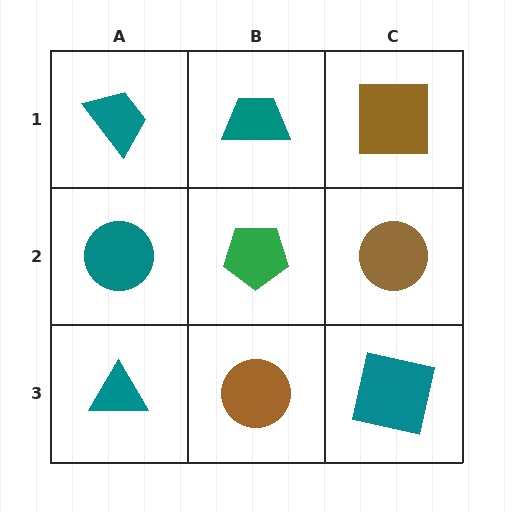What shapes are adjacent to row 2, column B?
A teal trapezoid (row 1, column B), a brown circle (row 3, column B), a teal circle (row 2, column A), a brown circle (row 2, column C).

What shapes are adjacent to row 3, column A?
A teal circle (row 2, column A), a brown circle (row 3, column B).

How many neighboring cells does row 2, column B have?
4.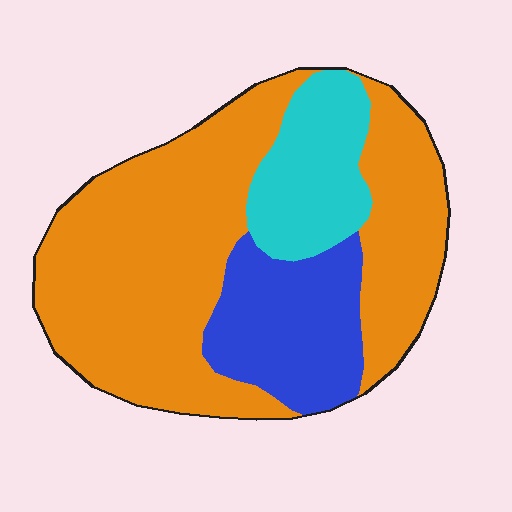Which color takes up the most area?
Orange, at roughly 65%.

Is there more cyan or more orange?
Orange.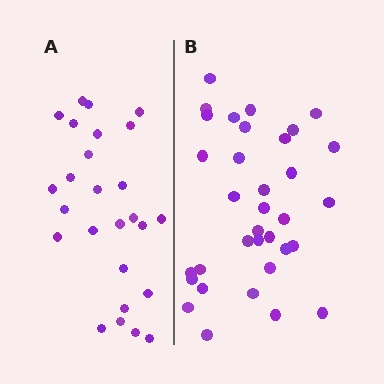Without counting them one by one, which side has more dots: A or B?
Region B (the right region) has more dots.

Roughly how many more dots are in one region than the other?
Region B has roughly 8 or so more dots than region A.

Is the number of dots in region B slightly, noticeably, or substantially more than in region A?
Region B has noticeably more, but not dramatically so. The ratio is roughly 1.3 to 1.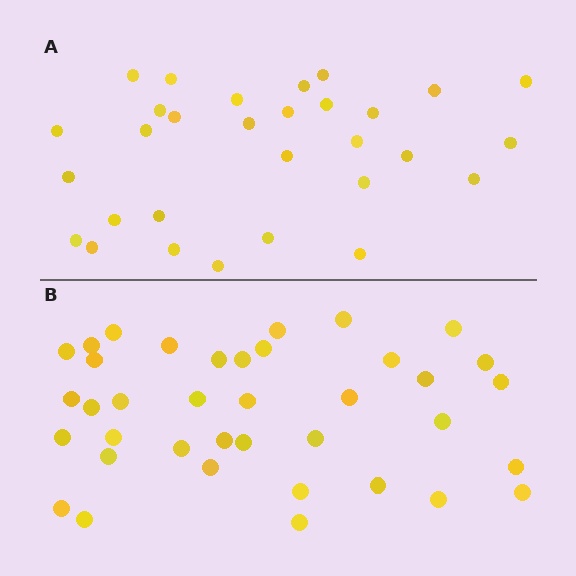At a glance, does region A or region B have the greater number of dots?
Region B (the bottom region) has more dots.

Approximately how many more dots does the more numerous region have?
Region B has roughly 8 or so more dots than region A.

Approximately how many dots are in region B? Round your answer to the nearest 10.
About 40 dots. (The exact count is 38, which rounds to 40.)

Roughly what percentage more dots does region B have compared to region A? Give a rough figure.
About 25% more.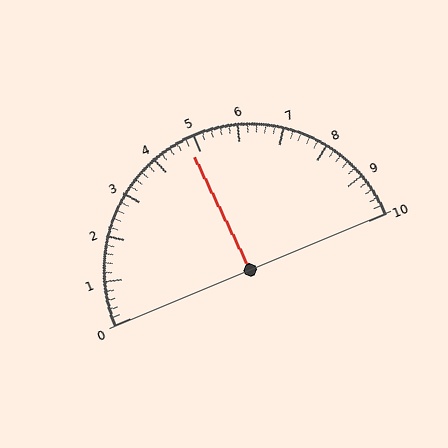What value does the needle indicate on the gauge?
The needle indicates approximately 4.8.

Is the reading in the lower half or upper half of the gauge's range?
The reading is in the lower half of the range (0 to 10).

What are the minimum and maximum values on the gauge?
The gauge ranges from 0 to 10.